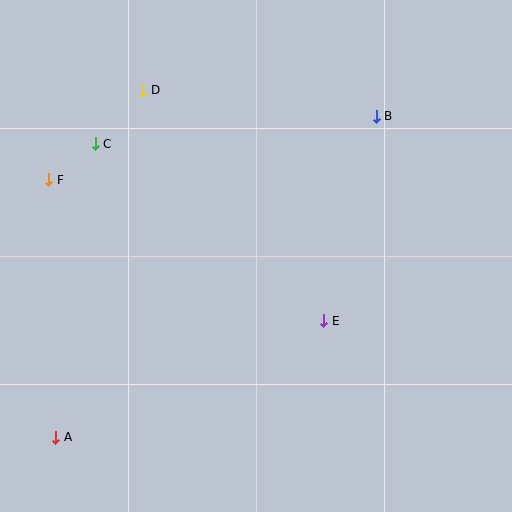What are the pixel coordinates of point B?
Point B is at (376, 116).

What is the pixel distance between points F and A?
The distance between F and A is 258 pixels.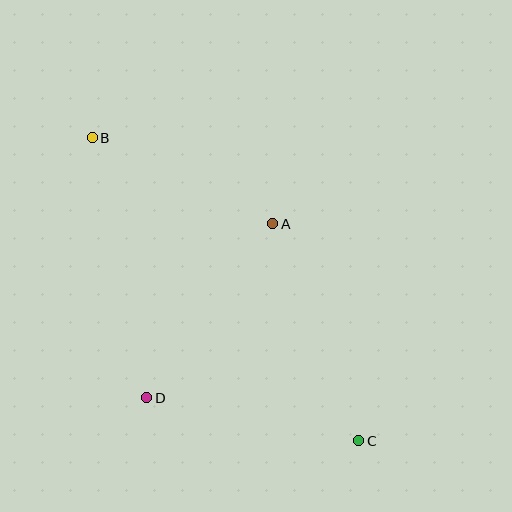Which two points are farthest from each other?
Points B and C are farthest from each other.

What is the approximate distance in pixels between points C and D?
The distance between C and D is approximately 216 pixels.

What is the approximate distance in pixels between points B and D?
The distance between B and D is approximately 266 pixels.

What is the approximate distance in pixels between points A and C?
The distance between A and C is approximately 234 pixels.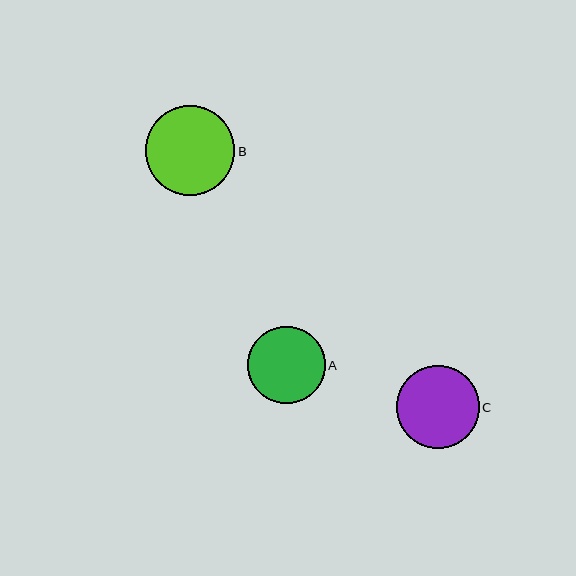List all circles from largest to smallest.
From largest to smallest: B, C, A.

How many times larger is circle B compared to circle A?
Circle B is approximately 1.2 times the size of circle A.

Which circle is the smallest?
Circle A is the smallest with a size of approximately 77 pixels.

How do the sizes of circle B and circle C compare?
Circle B and circle C are approximately the same size.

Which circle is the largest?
Circle B is the largest with a size of approximately 89 pixels.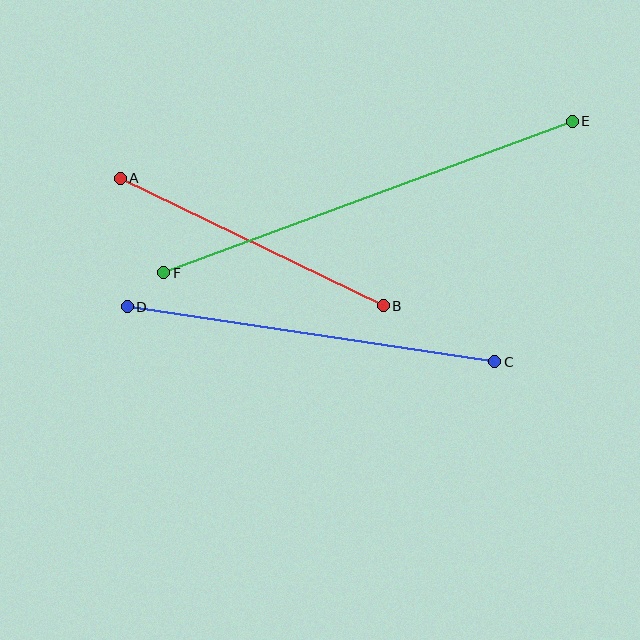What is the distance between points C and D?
The distance is approximately 371 pixels.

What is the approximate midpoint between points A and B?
The midpoint is at approximately (252, 242) pixels.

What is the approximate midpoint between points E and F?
The midpoint is at approximately (368, 197) pixels.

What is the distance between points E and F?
The distance is approximately 436 pixels.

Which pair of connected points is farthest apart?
Points E and F are farthest apart.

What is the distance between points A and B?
The distance is approximately 292 pixels.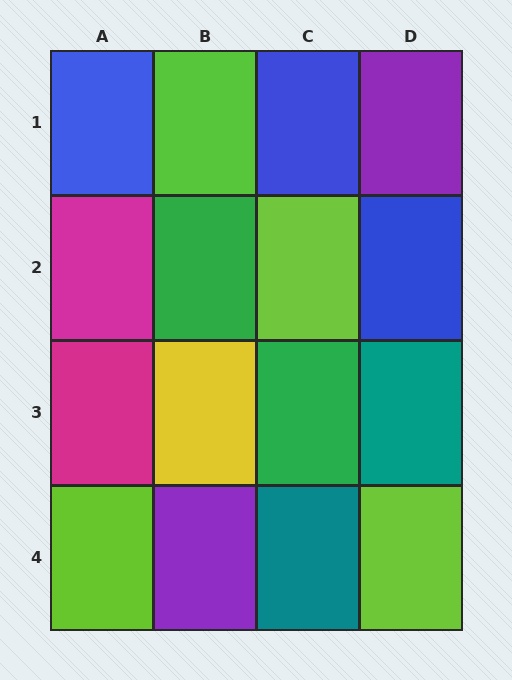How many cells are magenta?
2 cells are magenta.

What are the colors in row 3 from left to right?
Magenta, yellow, green, teal.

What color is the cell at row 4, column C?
Teal.